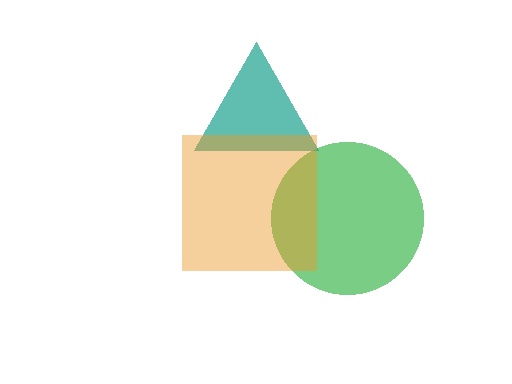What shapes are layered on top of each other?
The layered shapes are: a green circle, a teal triangle, an orange square.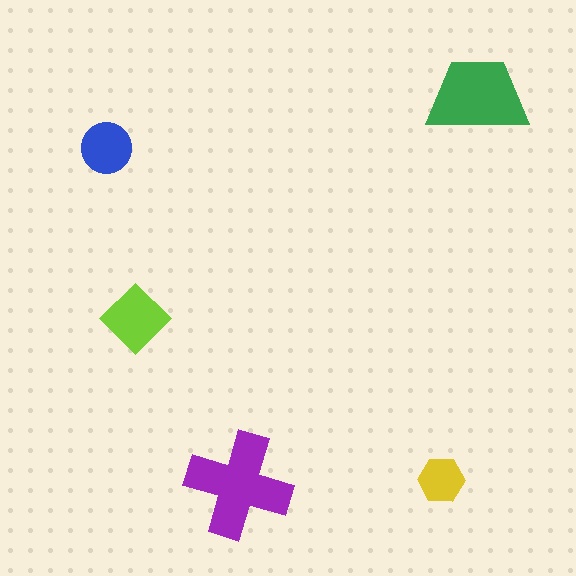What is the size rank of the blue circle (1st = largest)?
4th.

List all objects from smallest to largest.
The yellow hexagon, the blue circle, the lime diamond, the green trapezoid, the purple cross.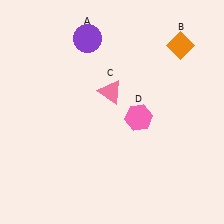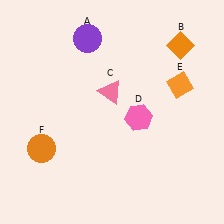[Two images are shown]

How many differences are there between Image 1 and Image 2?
There are 2 differences between the two images.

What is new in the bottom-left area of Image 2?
An orange circle (F) was added in the bottom-left area of Image 2.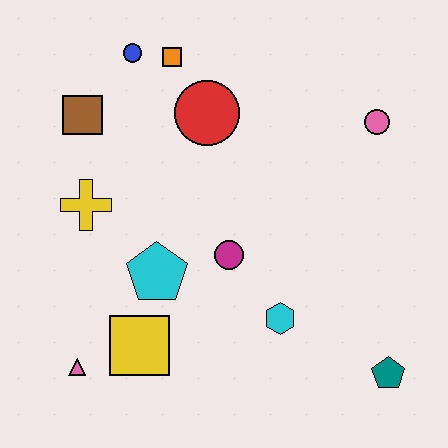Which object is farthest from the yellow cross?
The teal pentagon is farthest from the yellow cross.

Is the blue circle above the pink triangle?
Yes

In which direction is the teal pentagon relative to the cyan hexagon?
The teal pentagon is to the right of the cyan hexagon.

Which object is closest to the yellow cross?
The brown square is closest to the yellow cross.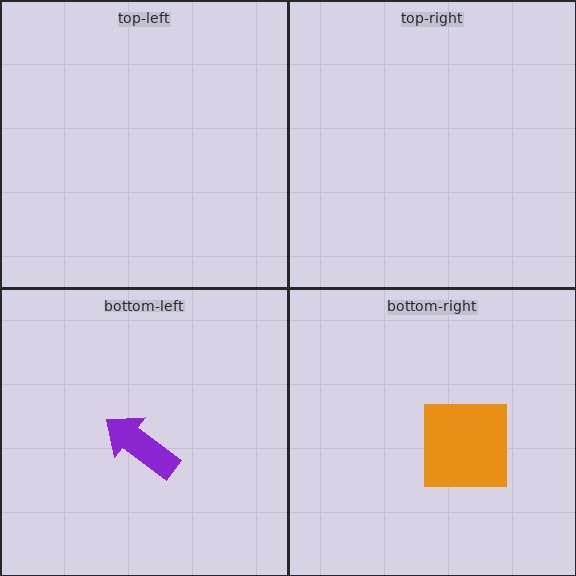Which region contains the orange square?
The bottom-right region.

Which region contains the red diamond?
The bottom-right region.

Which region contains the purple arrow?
The bottom-left region.